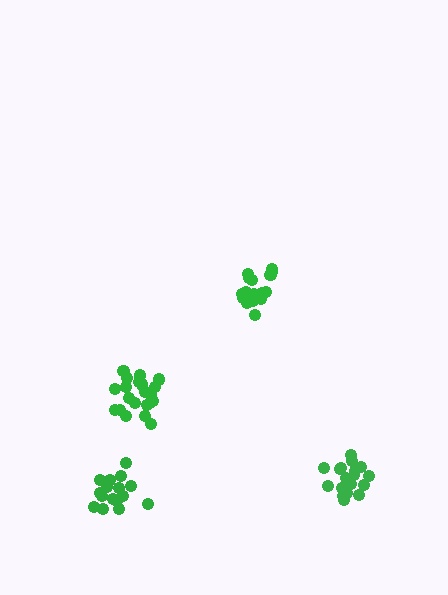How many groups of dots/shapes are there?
There are 4 groups.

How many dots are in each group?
Group 1: 16 dots, Group 2: 19 dots, Group 3: 21 dots, Group 4: 16 dots (72 total).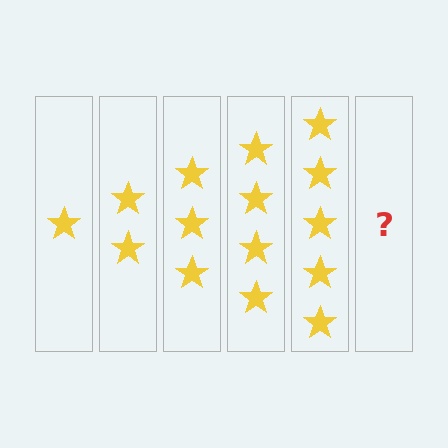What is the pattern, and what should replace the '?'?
The pattern is that each step adds one more star. The '?' should be 6 stars.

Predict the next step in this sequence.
The next step is 6 stars.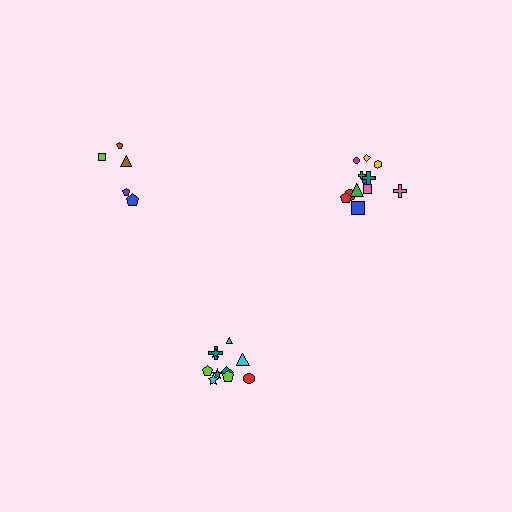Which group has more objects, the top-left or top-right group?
The top-right group.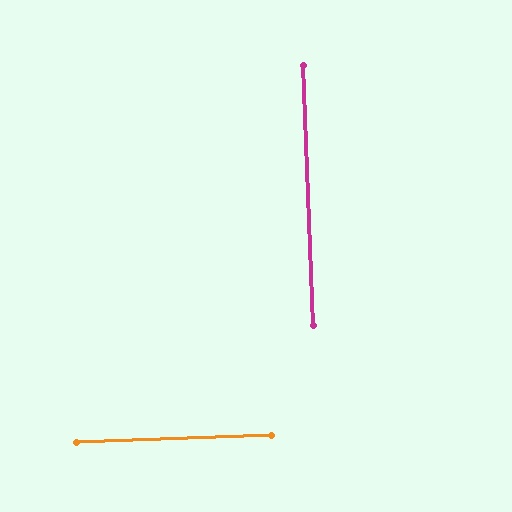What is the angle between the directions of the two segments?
Approximately 90 degrees.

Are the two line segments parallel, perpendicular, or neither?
Perpendicular — they meet at approximately 90°.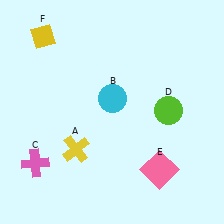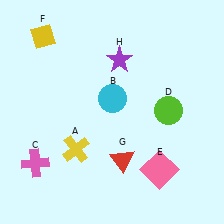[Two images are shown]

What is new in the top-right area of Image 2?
A purple star (H) was added in the top-right area of Image 2.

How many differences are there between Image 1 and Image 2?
There are 2 differences between the two images.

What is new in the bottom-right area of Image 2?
A red triangle (G) was added in the bottom-right area of Image 2.